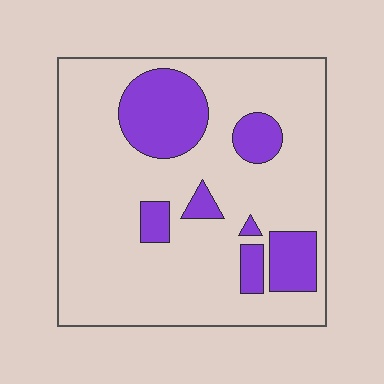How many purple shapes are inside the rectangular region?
7.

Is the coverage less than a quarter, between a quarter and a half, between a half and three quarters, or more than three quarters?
Less than a quarter.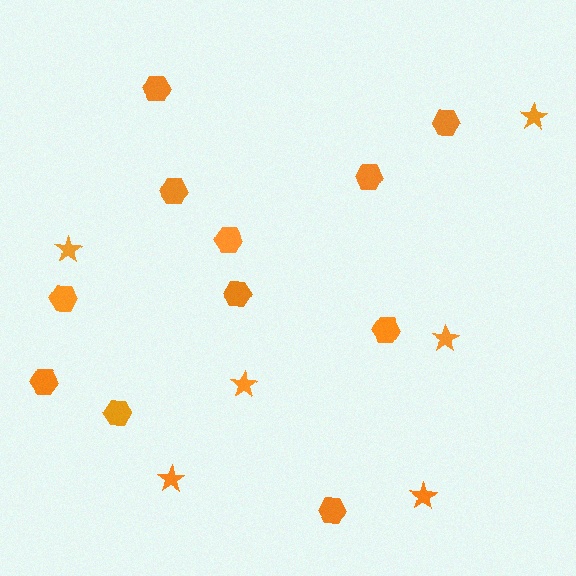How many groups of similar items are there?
There are 2 groups: one group of stars (6) and one group of hexagons (11).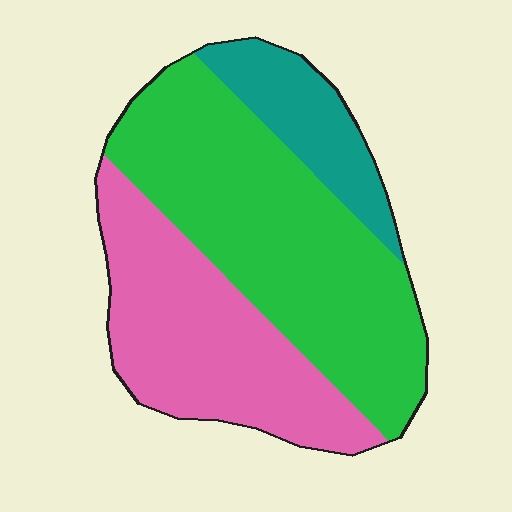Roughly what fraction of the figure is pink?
Pink covers roughly 35% of the figure.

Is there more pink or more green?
Green.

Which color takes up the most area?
Green, at roughly 50%.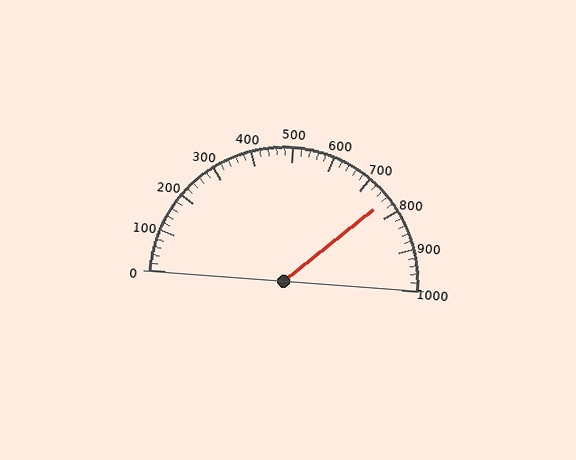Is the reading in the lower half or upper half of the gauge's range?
The reading is in the upper half of the range (0 to 1000).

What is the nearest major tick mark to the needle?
The nearest major tick mark is 800.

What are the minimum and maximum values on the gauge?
The gauge ranges from 0 to 1000.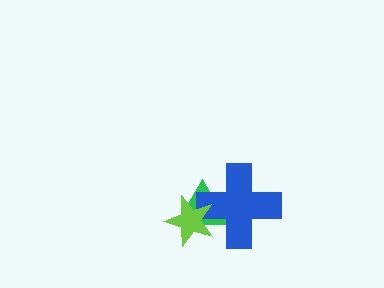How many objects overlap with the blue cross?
2 objects overlap with the blue cross.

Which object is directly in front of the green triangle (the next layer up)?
The blue cross is directly in front of the green triangle.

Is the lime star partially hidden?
No, no other shape covers it.